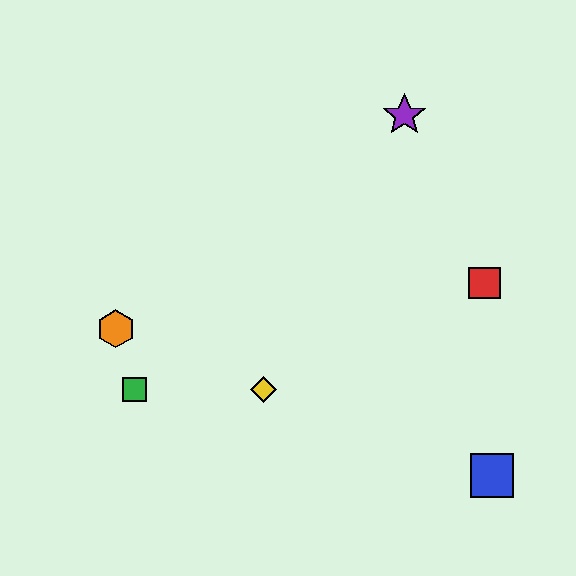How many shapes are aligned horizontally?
2 shapes (the green square, the yellow diamond) are aligned horizontally.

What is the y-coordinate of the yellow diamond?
The yellow diamond is at y≈390.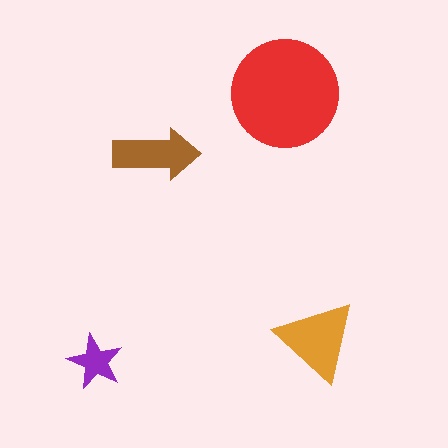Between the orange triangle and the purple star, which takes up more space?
The orange triangle.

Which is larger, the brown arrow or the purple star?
The brown arrow.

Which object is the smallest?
The purple star.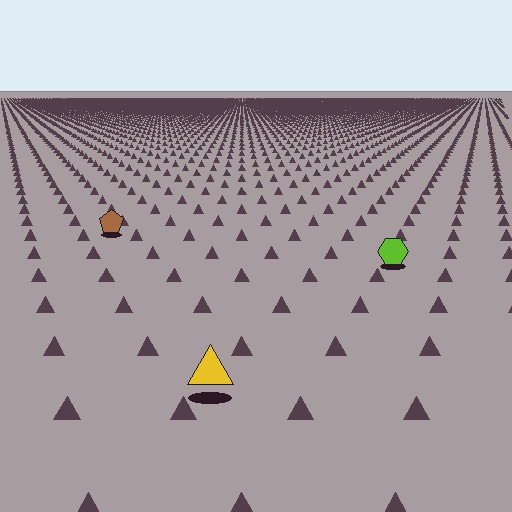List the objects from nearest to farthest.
From nearest to farthest: the yellow triangle, the lime hexagon, the brown pentagon.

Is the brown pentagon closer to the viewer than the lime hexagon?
No. The lime hexagon is closer — you can tell from the texture gradient: the ground texture is coarser near it.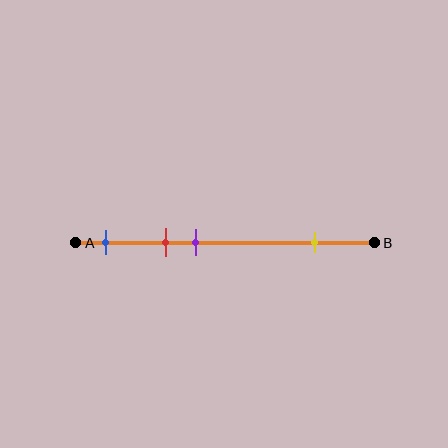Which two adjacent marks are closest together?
The red and purple marks are the closest adjacent pair.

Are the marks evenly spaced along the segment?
No, the marks are not evenly spaced.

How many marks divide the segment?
There are 4 marks dividing the segment.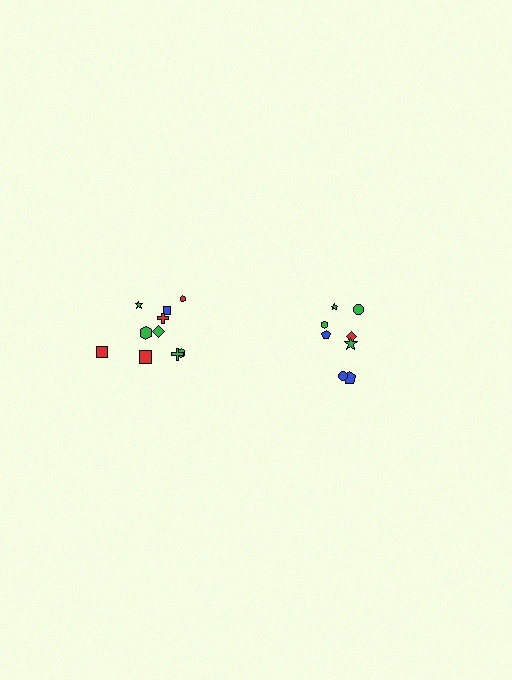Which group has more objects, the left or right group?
The left group.